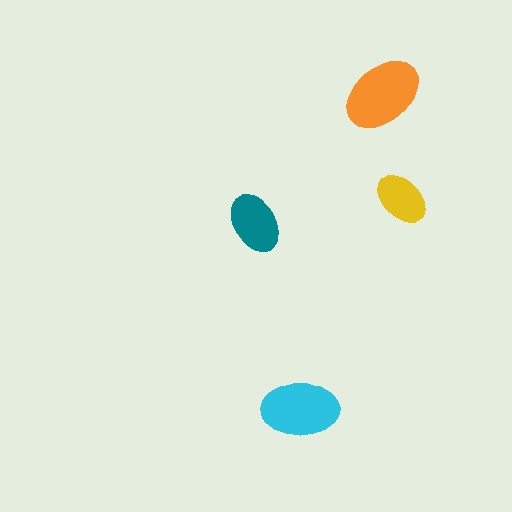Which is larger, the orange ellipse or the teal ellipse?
The orange one.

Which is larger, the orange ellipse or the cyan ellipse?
The orange one.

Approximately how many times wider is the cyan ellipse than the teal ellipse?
About 1.5 times wider.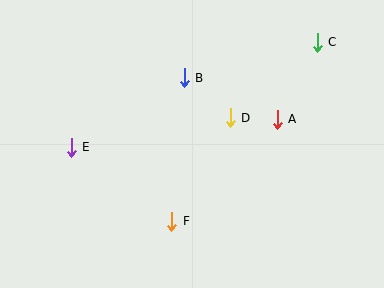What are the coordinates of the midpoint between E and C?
The midpoint between E and C is at (194, 95).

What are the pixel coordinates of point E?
Point E is at (71, 147).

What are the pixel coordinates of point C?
Point C is at (317, 42).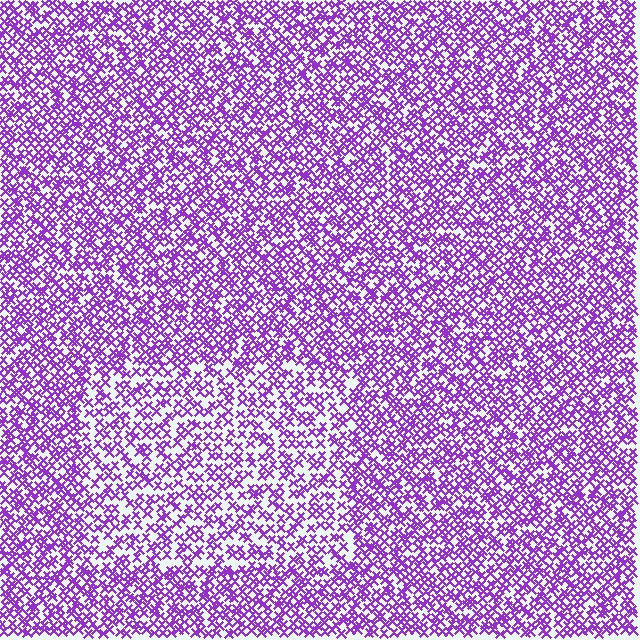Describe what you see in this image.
The image contains small purple elements arranged at two different densities. A rectangle-shaped region is visible where the elements are less densely packed than the surrounding area.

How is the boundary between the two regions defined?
The boundary is defined by a change in element density (approximately 1.5x ratio). All elements are the same color, size, and shape.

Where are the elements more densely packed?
The elements are more densely packed outside the rectangle boundary.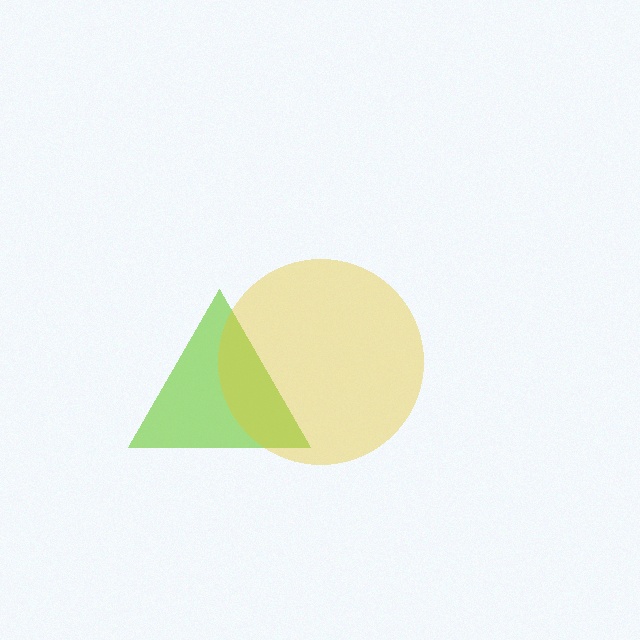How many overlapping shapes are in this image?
There are 2 overlapping shapes in the image.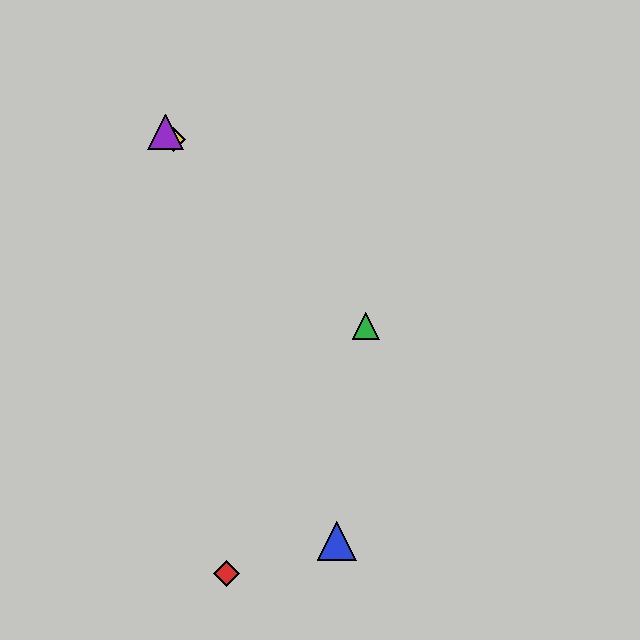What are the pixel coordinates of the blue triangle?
The blue triangle is at (337, 541).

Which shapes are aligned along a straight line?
The green triangle, the yellow diamond, the purple triangle are aligned along a straight line.